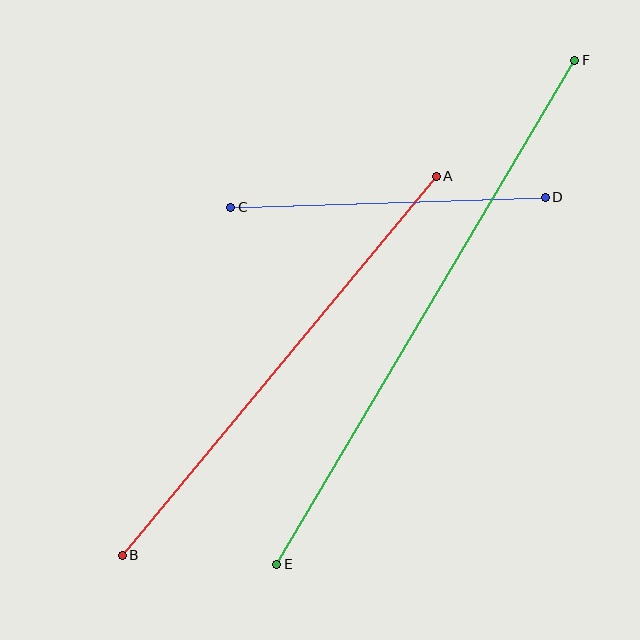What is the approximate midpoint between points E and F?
The midpoint is at approximately (426, 312) pixels.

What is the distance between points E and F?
The distance is approximately 586 pixels.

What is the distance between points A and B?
The distance is approximately 492 pixels.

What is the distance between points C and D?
The distance is approximately 315 pixels.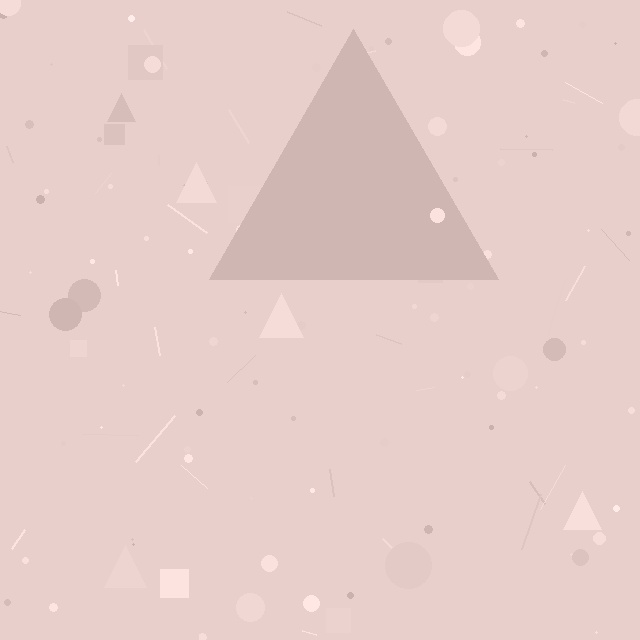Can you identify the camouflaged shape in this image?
The camouflaged shape is a triangle.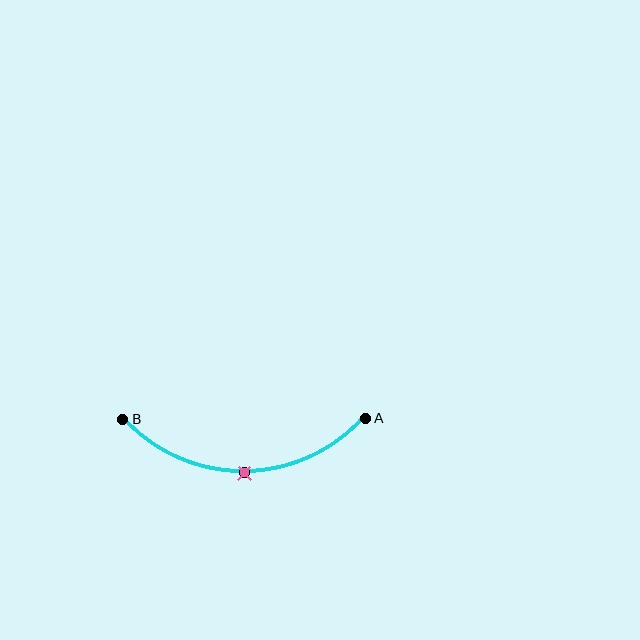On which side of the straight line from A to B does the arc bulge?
The arc bulges below the straight line connecting A and B.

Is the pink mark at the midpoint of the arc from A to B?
Yes. The pink mark lies on the arc at equal arc-length from both A and B — it is the arc midpoint.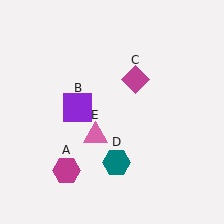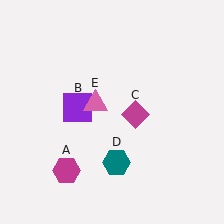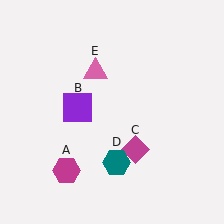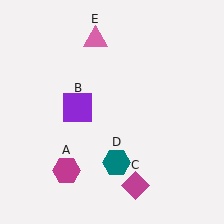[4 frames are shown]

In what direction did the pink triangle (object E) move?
The pink triangle (object E) moved up.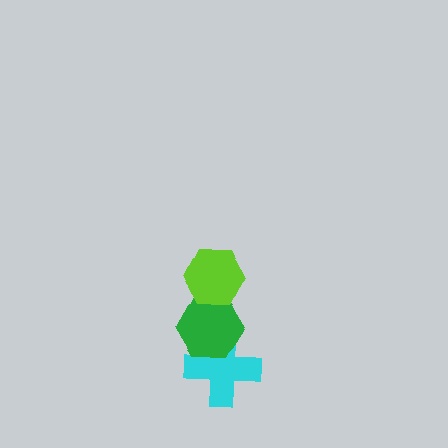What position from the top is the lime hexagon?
The lime hexagon is 1st from the top.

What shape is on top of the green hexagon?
The lime hexagon is on top of the green hexagon.